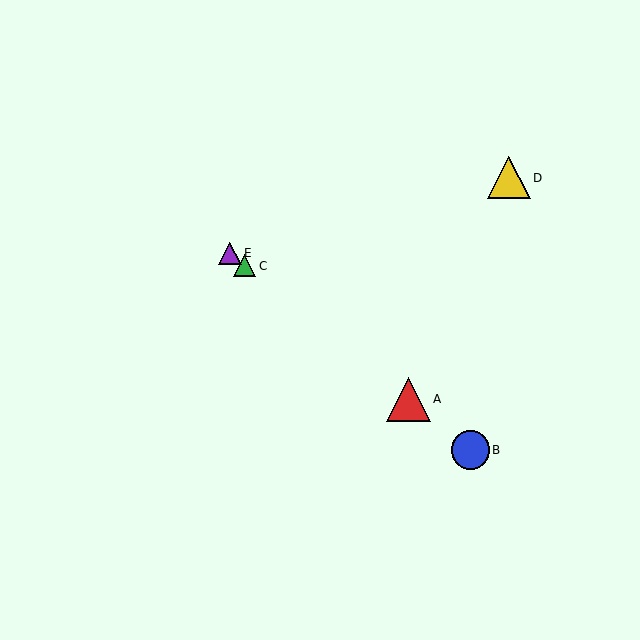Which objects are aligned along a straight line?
Objects A, B, C, E are aligned along a straight line.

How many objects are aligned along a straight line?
4 objects (A, B, C, E) are aligned along a straight line.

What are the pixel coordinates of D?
Object D is at (509, 178).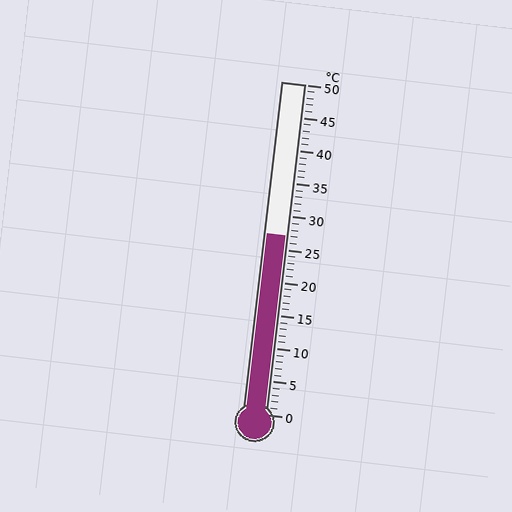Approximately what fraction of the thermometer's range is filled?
The thermometer is filled to approximately 55% of its range.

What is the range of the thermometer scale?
The thermometer scale ranges from 0°C to 50°C.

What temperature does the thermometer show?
The thermometer shows approximately 27°C.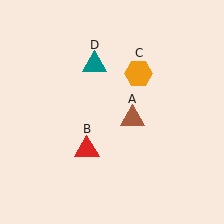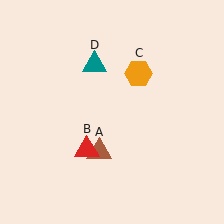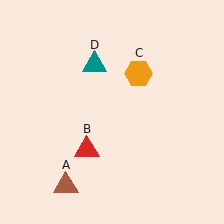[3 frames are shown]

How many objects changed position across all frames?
1 object changed position: brown triangle (object A).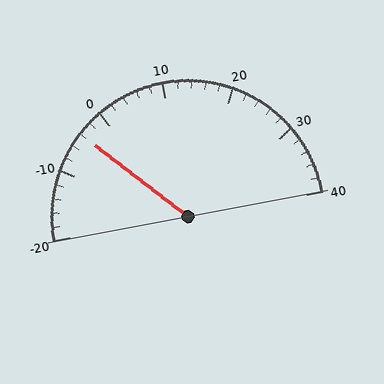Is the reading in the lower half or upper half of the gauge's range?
The reading is in the lower half of the range (-20 to 40).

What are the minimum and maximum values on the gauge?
The gauge ranges from -20 to 40.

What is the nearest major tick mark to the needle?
The nearest major tick mark is 0.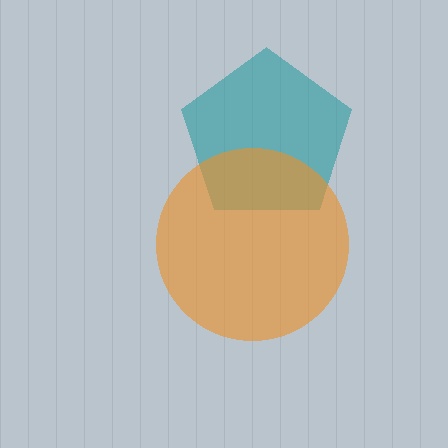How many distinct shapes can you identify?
There are 2 distinct shapes: a teal pentagon, an orange circle.